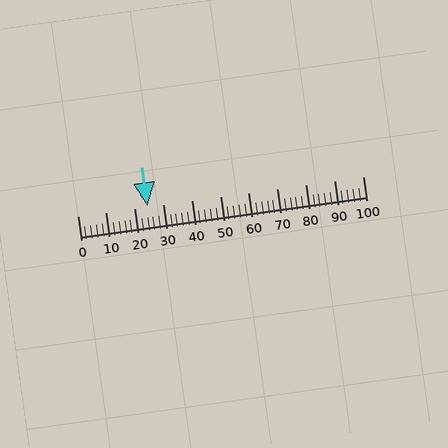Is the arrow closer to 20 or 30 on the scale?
The arrow is closer to 20.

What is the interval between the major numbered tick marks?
The major tick marks are spaced 10 units apart.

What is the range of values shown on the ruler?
The ruler shows values from 0 to 100.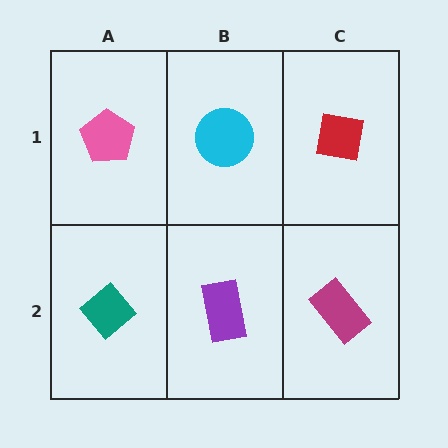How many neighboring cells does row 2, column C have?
2.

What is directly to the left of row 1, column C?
A cyan circle.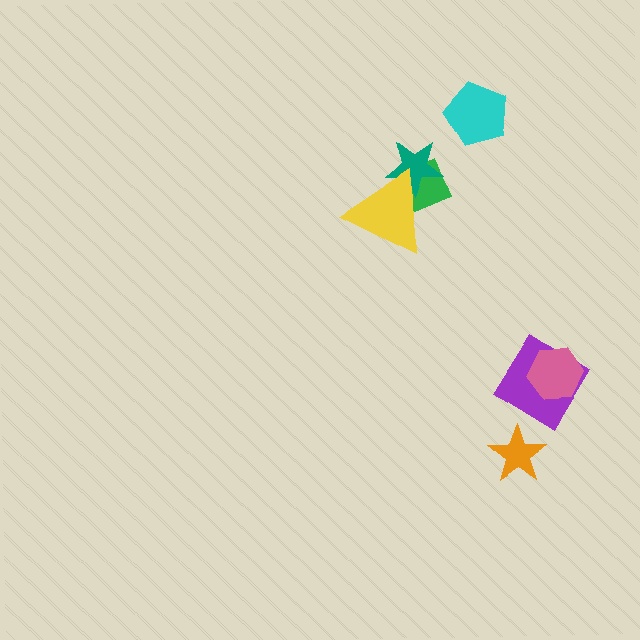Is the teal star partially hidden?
Yes, it is partially covered by another shape.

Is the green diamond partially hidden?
Yes, it is partially covered by another shape.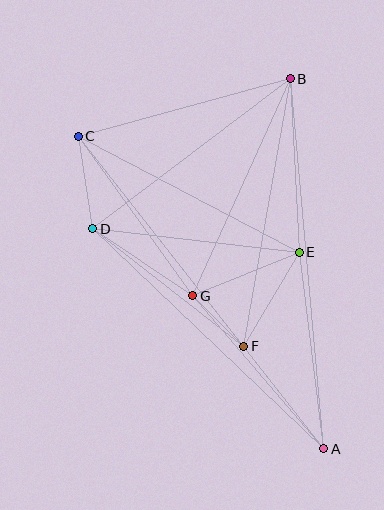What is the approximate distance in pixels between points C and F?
The distance between C and F is approximately 267 pixels.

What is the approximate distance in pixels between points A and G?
The distance between A and G is approximately 202 pixels.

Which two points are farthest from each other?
Points A and C are farthest from each other.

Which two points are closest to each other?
Points F and G are closest to each other.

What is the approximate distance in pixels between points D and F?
The distance between D and F is approximately 191 pixels.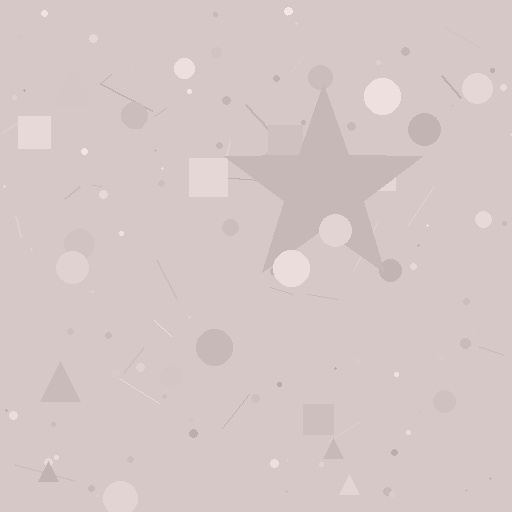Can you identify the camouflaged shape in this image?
The camouflaged shape is a star.